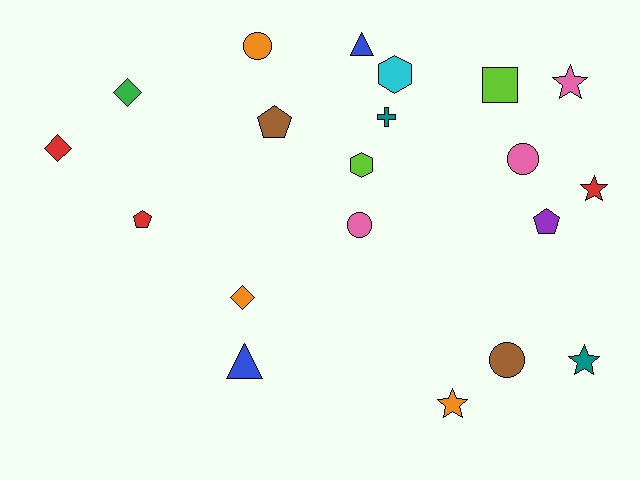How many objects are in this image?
There are 20 objects.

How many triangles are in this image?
There are 2 triangles.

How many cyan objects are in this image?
There is 1 cyan object.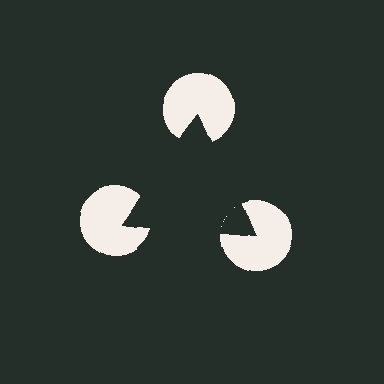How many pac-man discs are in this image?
There are 3 — one at each vertex of the illusory triangle.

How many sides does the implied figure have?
3 sides.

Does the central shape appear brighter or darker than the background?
It typically appears slightly darker than the background, even though no actual brightness change is drawn.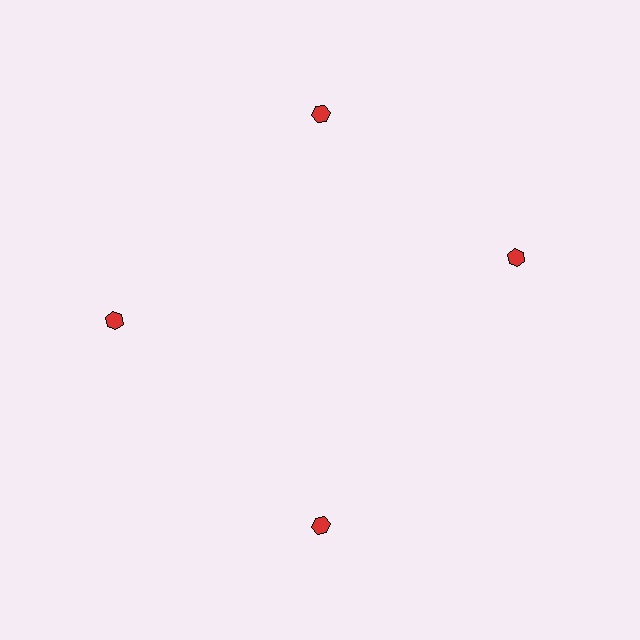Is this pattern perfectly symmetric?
No. The 4 red hexagons are arranged in a ring, but one element near the 3 o'clock position is rotated out of alignment along the ring, breaking the 4-fold rotational symmetry.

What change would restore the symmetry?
The symmetry would be restored by rotating it back into even spacing with its neighbors so that all 4 hexagons sit at equal angles and equal distance from the center.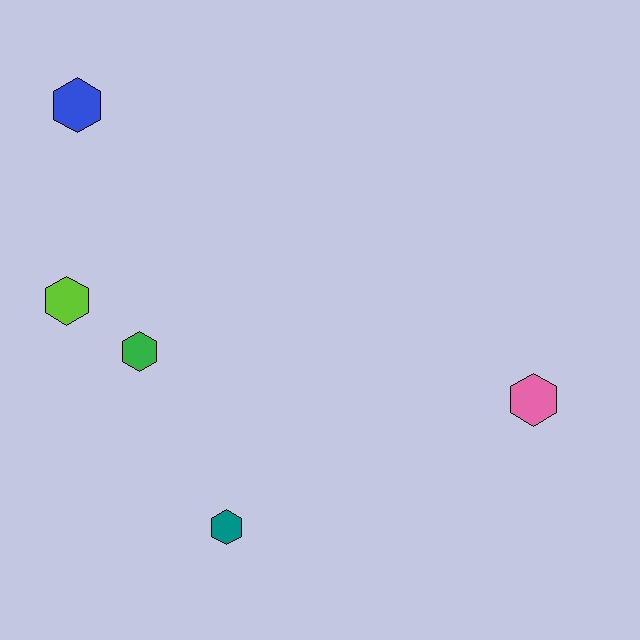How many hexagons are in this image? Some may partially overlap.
There are 5 hexagons.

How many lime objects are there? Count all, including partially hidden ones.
There is 1 lime object.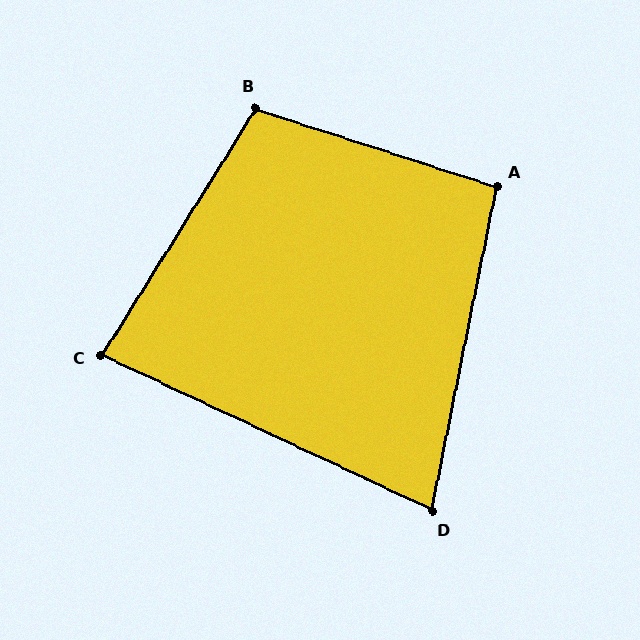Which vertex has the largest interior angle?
B, at approximately 104 degrees.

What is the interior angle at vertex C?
Approximately 83 degrees (acute).